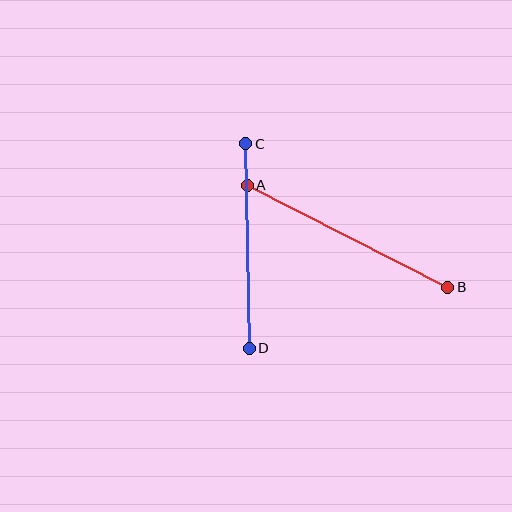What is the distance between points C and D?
The distance is approximately 204 pixels.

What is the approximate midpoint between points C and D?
The midpoint is at approximately (247, 246) pixels.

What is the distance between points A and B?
The distance is approximately 225 pixels.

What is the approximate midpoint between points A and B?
The midpoint is at approximately (347, 236) pixels.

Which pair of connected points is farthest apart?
Points A and B are farthest apart.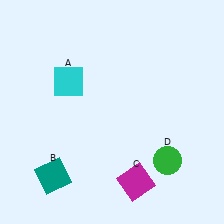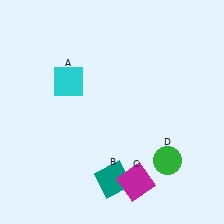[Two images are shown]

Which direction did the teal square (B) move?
The teal square (B) moved right.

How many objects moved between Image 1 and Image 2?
1 object moved between the two images.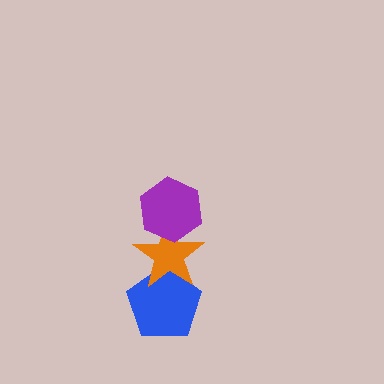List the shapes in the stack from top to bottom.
From top to bottom: the purple hexagon, the orange star, the blue pentagon.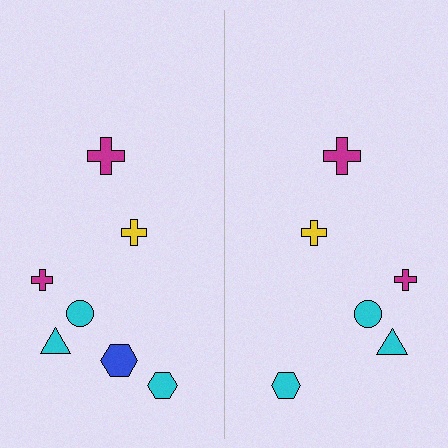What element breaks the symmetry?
A blue hexagon is missing from the right side.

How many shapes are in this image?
There are 13 shapes in this image.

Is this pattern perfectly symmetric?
No, the pattern is not perfectly symmetric. A blue hexagon is missing from the right side.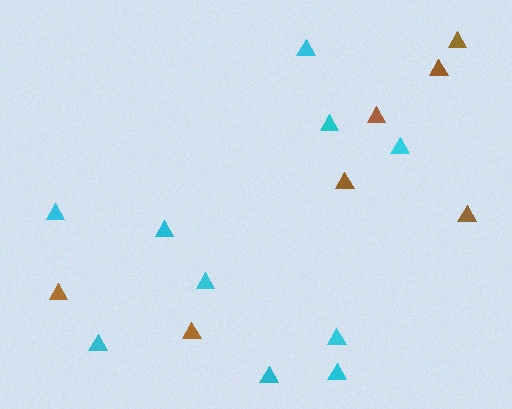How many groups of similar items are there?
There are 2 groups: one group of brown triangles (7) and one group of cyan triangles (10).